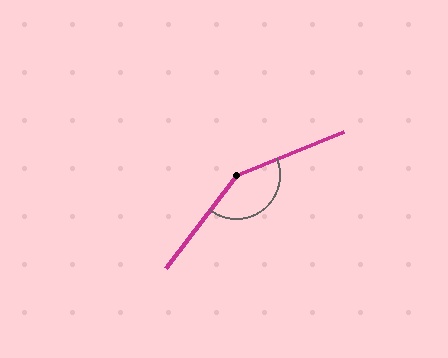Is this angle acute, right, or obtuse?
It is obtuse.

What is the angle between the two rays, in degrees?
Approximately 149 degrees.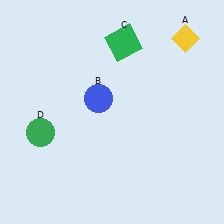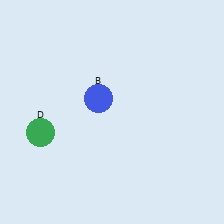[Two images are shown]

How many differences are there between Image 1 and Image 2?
There are 2 differences between the two images.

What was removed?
The yellow diamond (A), the green square (C) were removed in Image 2.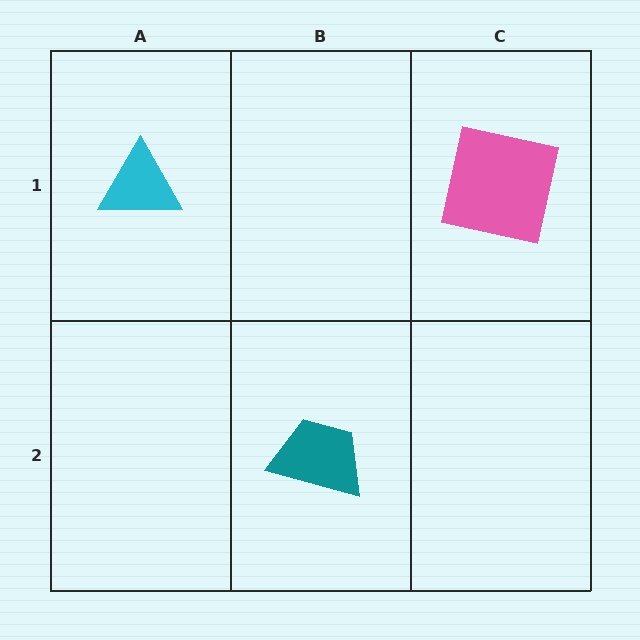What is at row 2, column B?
A teal trapezoid.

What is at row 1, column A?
A cyan triangle.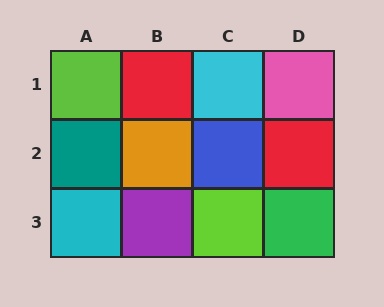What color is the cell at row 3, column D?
Green.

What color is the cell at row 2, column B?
Orange.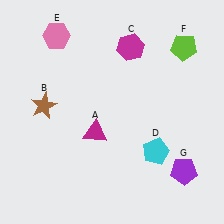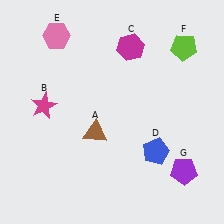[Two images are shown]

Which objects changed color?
A changed from magenta to brown. B changed from brown to magenta. D changed from cyan to blue.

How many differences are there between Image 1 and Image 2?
There are 3 differences between the two images.